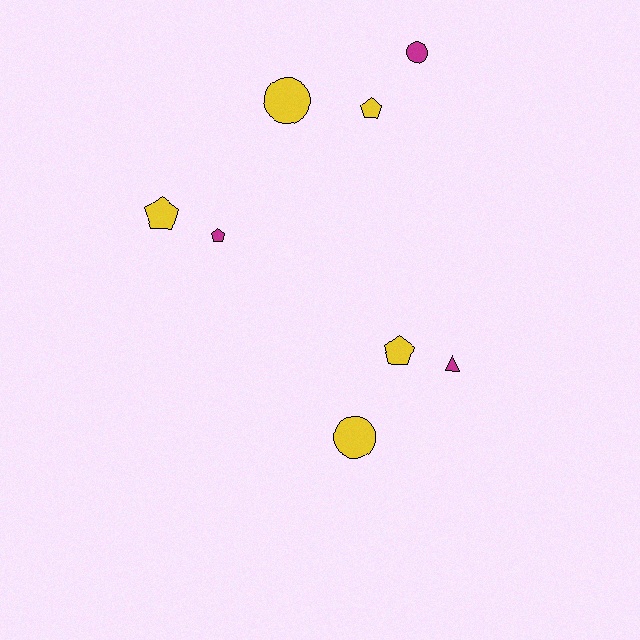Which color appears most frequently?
Yellow, with 5 objects.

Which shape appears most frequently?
Pentagon, with 4 objects.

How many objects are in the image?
There are 8 objects.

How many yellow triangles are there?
There are no yellow triangles.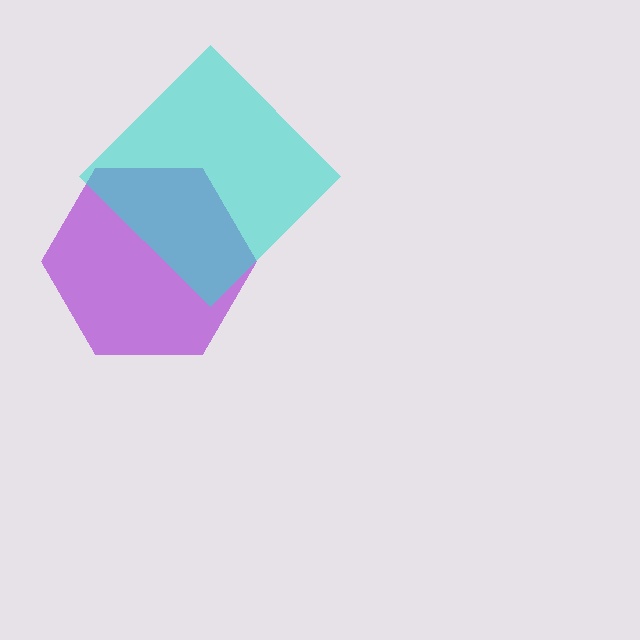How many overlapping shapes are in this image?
There are 2 overlapping shapes in the image.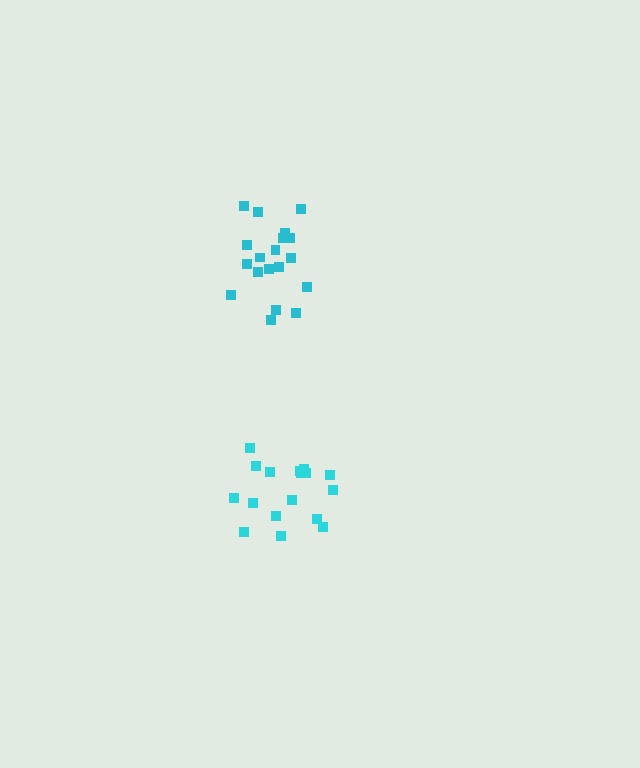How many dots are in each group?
Group 1: 17 dots, Group 2: 19 dots (36 total).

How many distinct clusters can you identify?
There are 2 distinct clusters.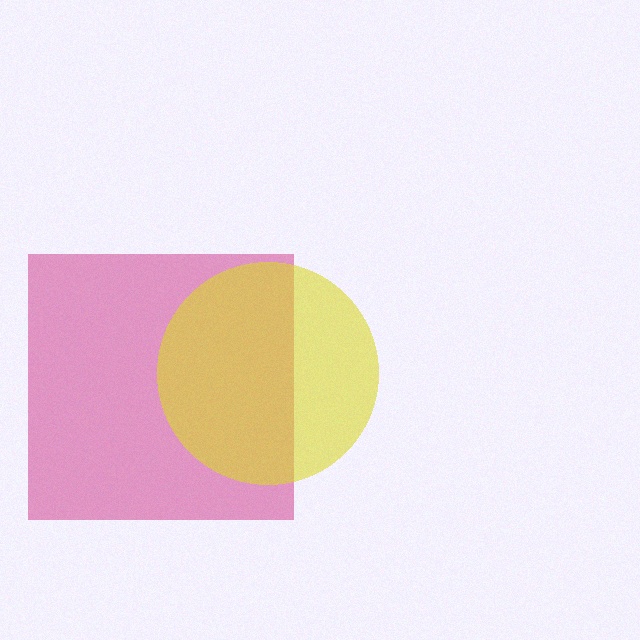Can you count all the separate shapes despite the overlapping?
Yes, there are 2 separate shapes.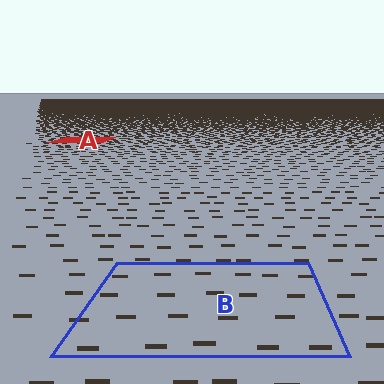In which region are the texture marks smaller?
The texture marks are smaller in region A, because it is farther away.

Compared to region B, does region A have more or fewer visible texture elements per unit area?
Region A has more texture elements per unit area — they are packed more densely because it is farther away.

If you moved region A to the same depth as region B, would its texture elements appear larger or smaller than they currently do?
They would appear larger. At a closer depth, the same texture elements are projected at a bigger on-screen size.